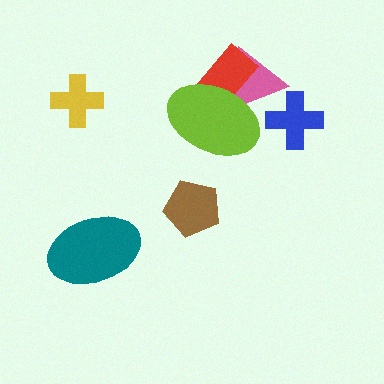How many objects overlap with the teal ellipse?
0 objects overlap with the teal ellipse.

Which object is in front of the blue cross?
The pink triangle is in front of the blue cross.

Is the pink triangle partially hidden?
Yes, it is partially covered by another shape.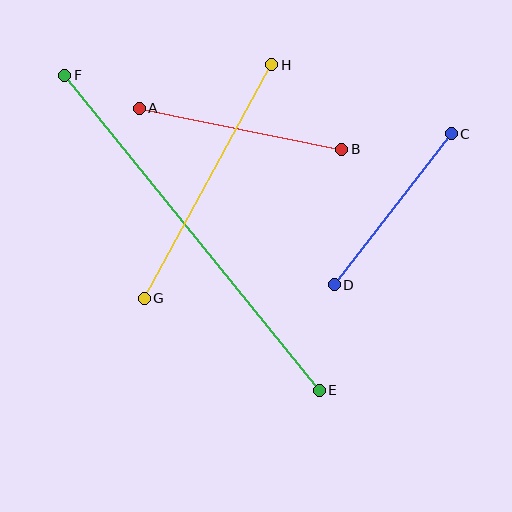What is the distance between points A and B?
The distance is approximately 207 pixels.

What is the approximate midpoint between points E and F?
The midpoint is at approximately (192, 233) pixels.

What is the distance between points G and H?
The distance is approximately 266 pixels.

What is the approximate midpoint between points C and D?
The midpoint is at approximately (393, 209) pixels.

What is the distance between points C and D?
The distance is approximately 191 pixels.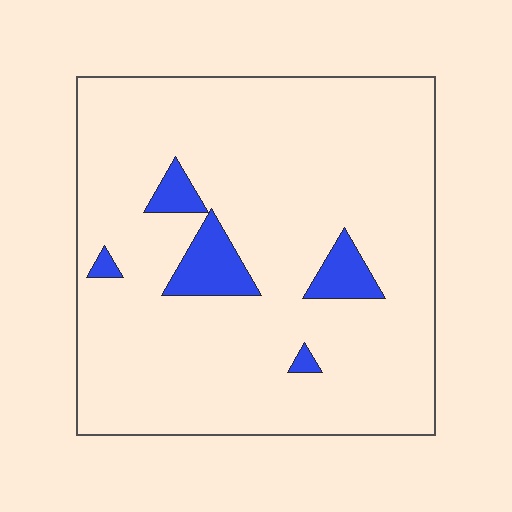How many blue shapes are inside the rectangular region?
5.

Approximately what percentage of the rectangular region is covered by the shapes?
Approximately 10%.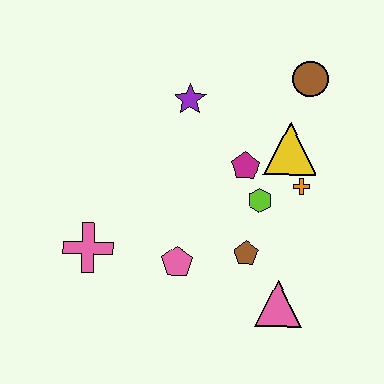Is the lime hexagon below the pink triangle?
No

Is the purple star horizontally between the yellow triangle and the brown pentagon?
No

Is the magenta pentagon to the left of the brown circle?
Yes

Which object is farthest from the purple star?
The pink triangle is farthest from the purple star.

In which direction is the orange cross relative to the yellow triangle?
The orange cross is below the yellow triangle.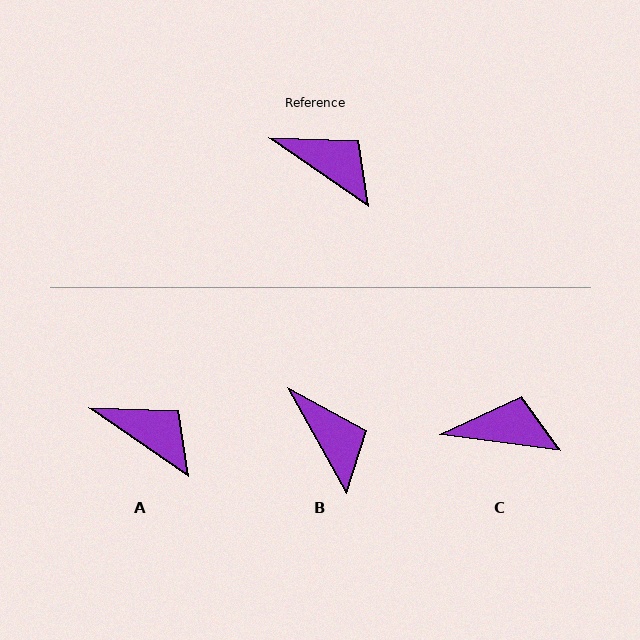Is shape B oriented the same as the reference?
No, it is off by about 26 degrees.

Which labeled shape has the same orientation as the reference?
A.